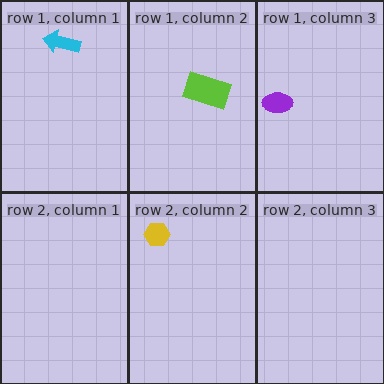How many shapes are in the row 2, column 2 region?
1.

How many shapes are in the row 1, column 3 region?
1.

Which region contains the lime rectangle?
The row 1, column 2 region.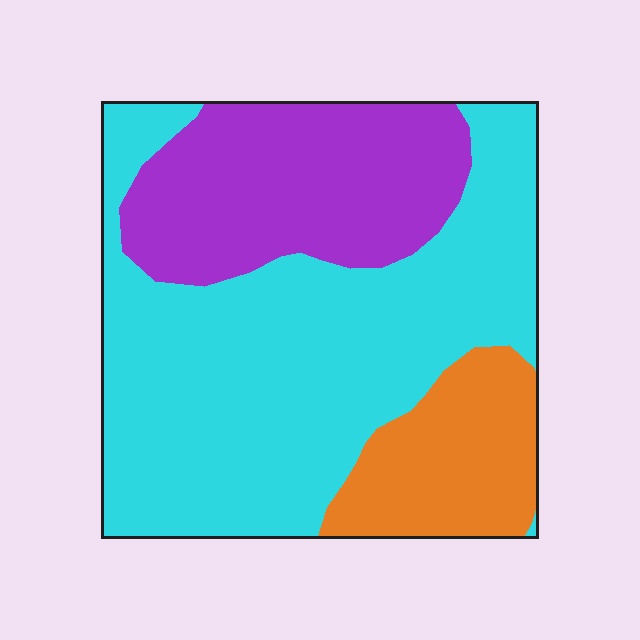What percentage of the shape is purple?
Purple covers 27% of the shape.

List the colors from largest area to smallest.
From largest to smallest: cyan, purple, orange.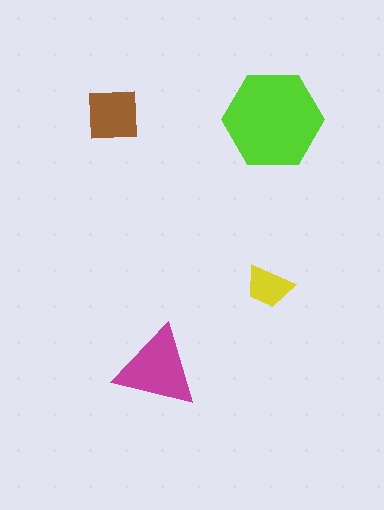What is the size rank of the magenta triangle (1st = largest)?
2nd.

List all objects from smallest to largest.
The yellow trapezoid, the brown square, the magenta triangle, the lime hexagon.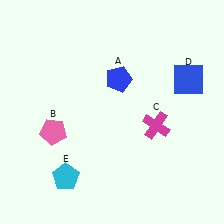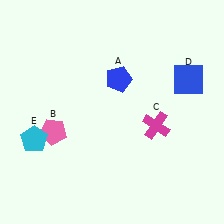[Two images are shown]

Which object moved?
The cyan pentagon (E) moved up.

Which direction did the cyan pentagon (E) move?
The cyan pentagon (E) moved up.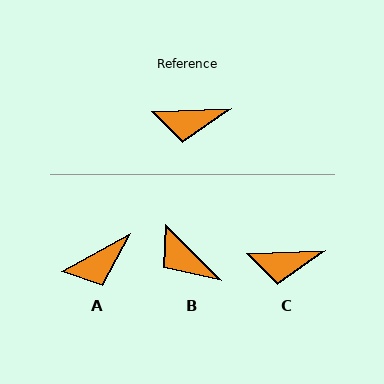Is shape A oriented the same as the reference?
No, it is off by about 27 degrees.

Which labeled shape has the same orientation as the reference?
C.